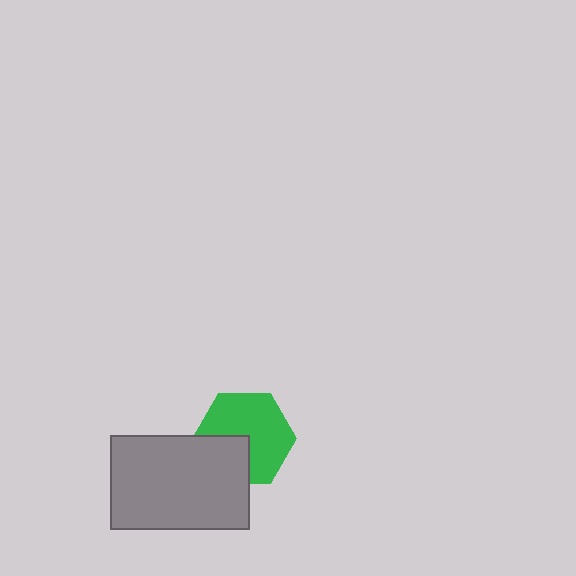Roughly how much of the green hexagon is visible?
Most of it is visible (roughly 69%).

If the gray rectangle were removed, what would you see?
You would see the complete green hexagon.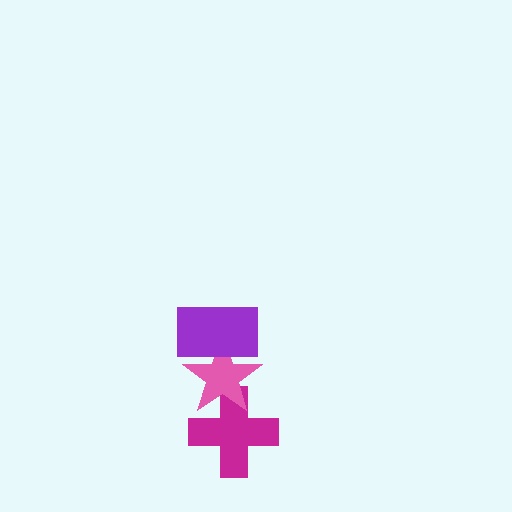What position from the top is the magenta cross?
The magenta cross is 3rd from the top.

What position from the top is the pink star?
The pink star is 2nd from the top.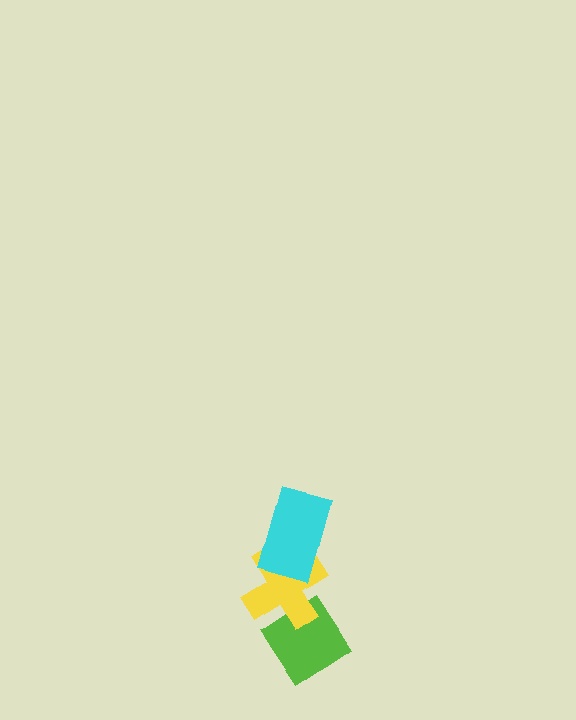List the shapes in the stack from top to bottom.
From top to bottom: the cyan rectangle, the yellow cross, the lime diamond.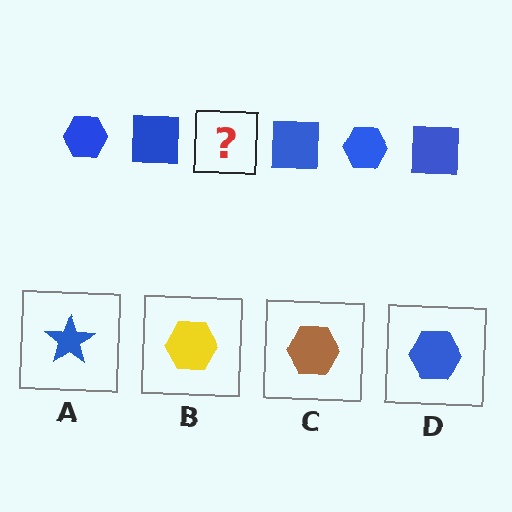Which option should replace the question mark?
Option D.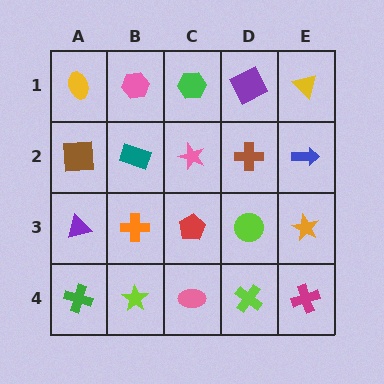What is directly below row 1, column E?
A blue arrow.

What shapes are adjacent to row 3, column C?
A pink star (row 2, column C), a pink ellipse (row 4, column C), an orange cross (row 3, column B), a lime circle (row 3, column D).